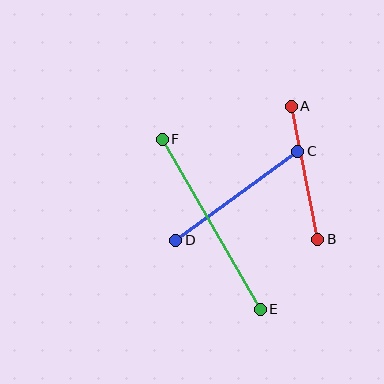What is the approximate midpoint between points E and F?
The midpoint is at approximately (211, 224) pixels.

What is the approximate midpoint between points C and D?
The midpoint is at approximately (237, 196) pixels.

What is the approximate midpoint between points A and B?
The midpoint is at approximately (305, 173) pixels.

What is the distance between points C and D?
The distance is approximately 151 pixels.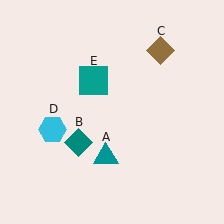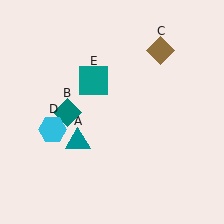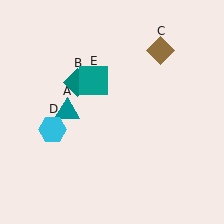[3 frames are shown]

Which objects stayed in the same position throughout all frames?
Brown diamond (object C) and cyan hexagon (object D) and teal square (object E) remained stationary.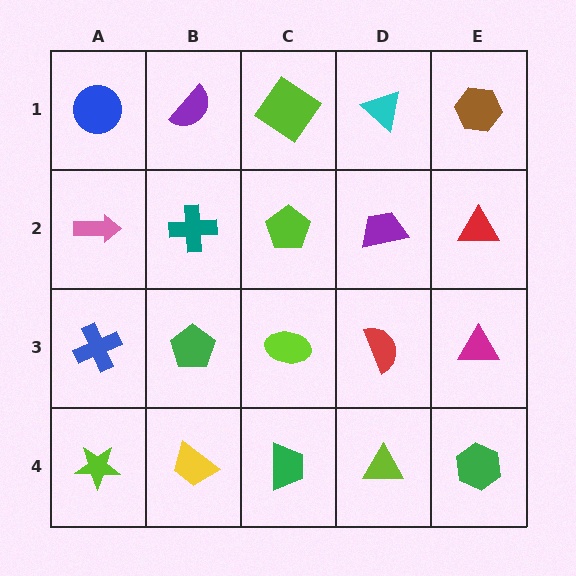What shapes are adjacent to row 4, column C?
A lime ellipse (row 3, column C), a yellow trapezoid (row 4, column B), a lime triangle (row 4, column D).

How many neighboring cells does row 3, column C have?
4.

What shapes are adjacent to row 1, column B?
A teal cross (row 2, column B), a blue circle (row 1, column A), a lime diamond (row 1, column C).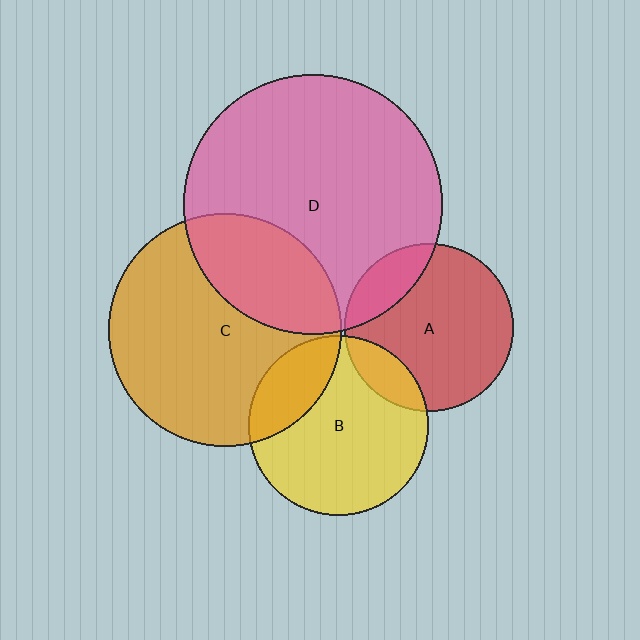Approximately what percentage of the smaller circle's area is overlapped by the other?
Approximately 15%.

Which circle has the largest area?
Circle D (pink).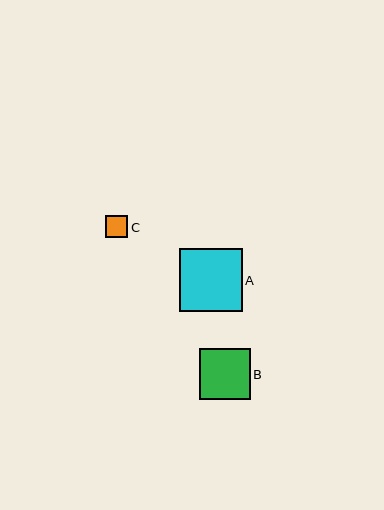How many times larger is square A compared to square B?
Square A is approximately 1.2 times the size of square B.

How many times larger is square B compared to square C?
Square B is approximately 2.3 times the size of square C.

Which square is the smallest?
Square C is the smallest with a size of approximately 22 pixels.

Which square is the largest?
Square A is the largest with a size of approximately 63 pixels.